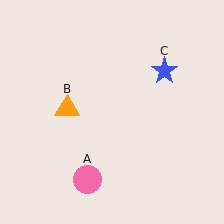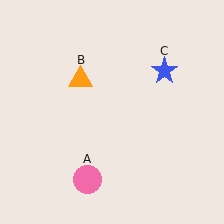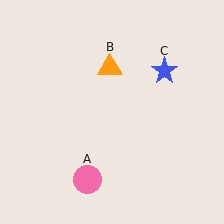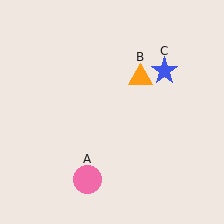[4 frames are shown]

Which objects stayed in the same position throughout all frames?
Pink circle (object A) and blue star (object C) remained stationary.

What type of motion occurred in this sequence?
The orange triangle (object B) rotated clockwise around the center of the scene.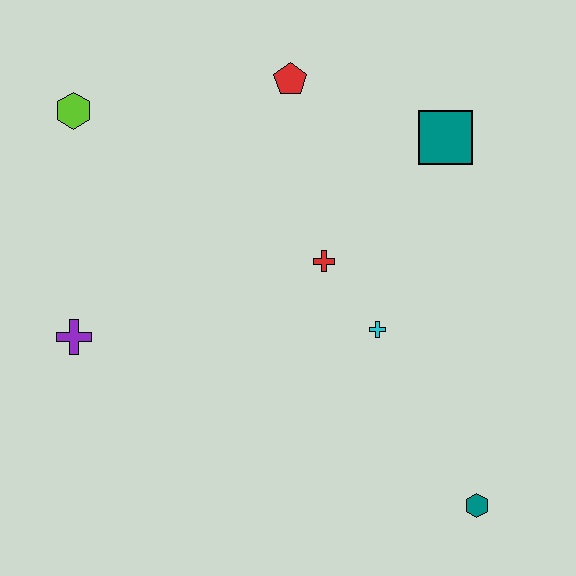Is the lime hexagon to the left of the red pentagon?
Yes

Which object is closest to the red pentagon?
The teal square is closest to the red pentagon.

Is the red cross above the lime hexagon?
No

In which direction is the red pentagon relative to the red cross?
The red pentagon is above the red cross.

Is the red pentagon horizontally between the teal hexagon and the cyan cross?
No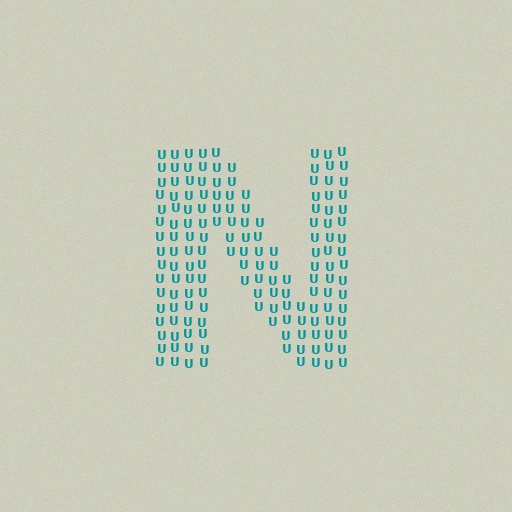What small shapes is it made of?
It is made of small letter U's.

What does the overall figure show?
The overall figure shows the letter N.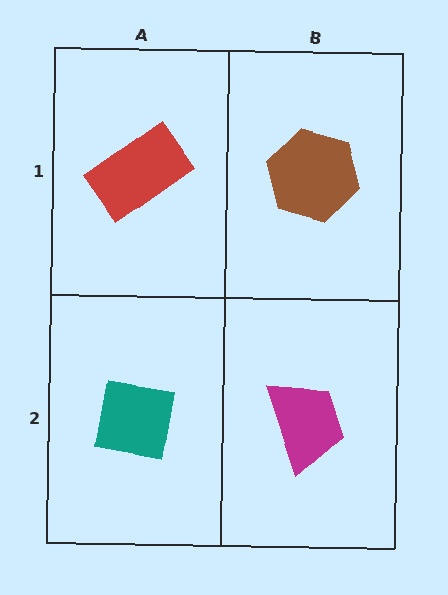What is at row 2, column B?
A magenta trapezoid.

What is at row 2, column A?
A teal square.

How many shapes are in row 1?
2 shapes.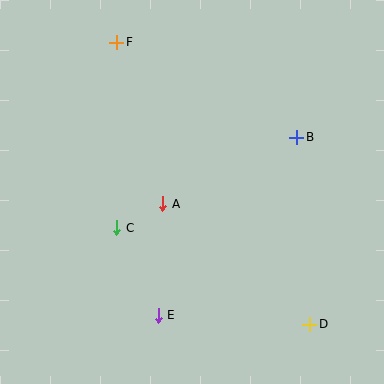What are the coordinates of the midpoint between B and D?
The midpoint between B and D is at (303, 231).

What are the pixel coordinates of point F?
Point F is at (117, 42).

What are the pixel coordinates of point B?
Point B is at (297, 137).